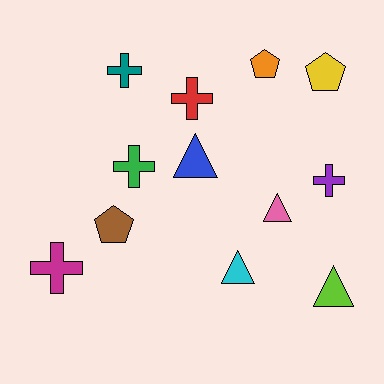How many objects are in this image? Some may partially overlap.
There are 12 objects.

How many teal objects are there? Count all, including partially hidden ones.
There is 1 teal object.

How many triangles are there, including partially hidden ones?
There are 4 triangles.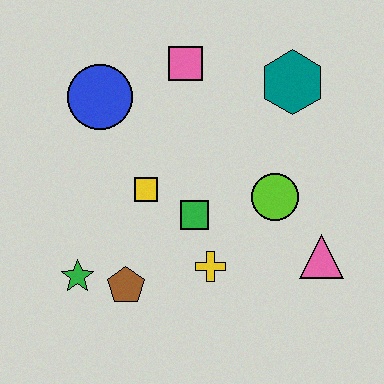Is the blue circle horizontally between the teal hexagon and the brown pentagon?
No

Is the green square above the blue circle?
No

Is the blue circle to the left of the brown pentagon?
Yes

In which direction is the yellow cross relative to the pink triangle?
The yellow cross is to the left of the pink triangle.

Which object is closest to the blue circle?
The pink square is closest to the blue circle.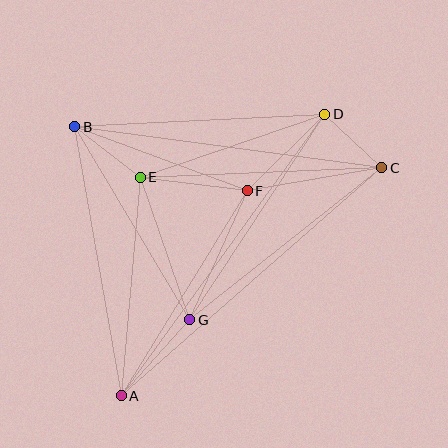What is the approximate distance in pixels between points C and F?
The distance between C and F is approximately 136 pixels.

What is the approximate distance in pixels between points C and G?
The distance between C and G is approximately 245 pixels.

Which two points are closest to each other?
Points C and D are closest to each other.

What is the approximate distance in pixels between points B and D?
The distance between B and D is approximately 251 pixels.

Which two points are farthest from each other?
Points A and D are farthest from each other.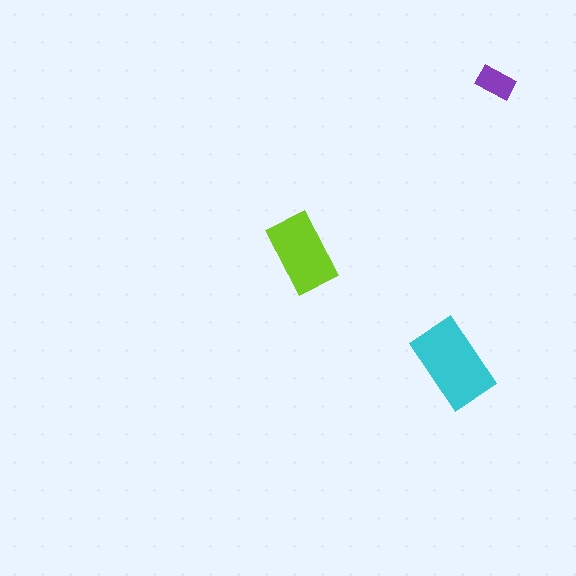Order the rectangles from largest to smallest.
the cyan one, the lime one, the purple one.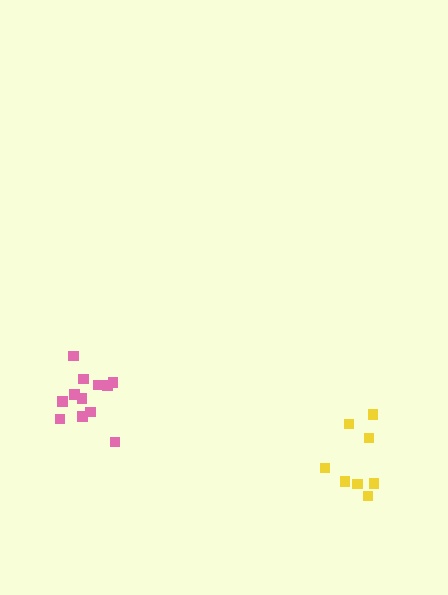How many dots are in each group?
Group 1: 12 dots, Group 2: 8 dots (20 total).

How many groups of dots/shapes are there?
There are 2 groups.